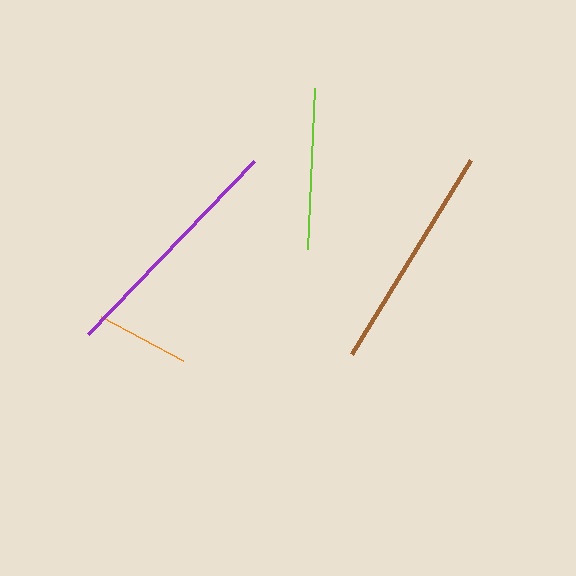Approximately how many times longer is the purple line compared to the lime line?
The purple line is approximately 1.5 times the length of the lime line.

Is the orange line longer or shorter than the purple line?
The purple line is longer than the orange line.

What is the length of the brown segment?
The brown segment is approximately 227 pixels long.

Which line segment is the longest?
The purple line is the longest at approximately 239 pixels.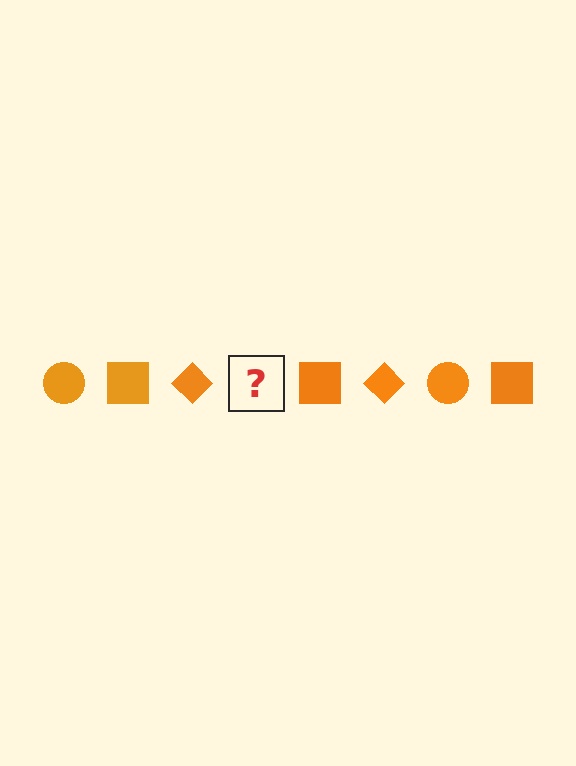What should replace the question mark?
The question mark should be replaced with an orange circle.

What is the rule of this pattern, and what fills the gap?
The rule is that the pattern cycles through circle, square, diamond shapes in orange. The gap should be filled with an orange circle.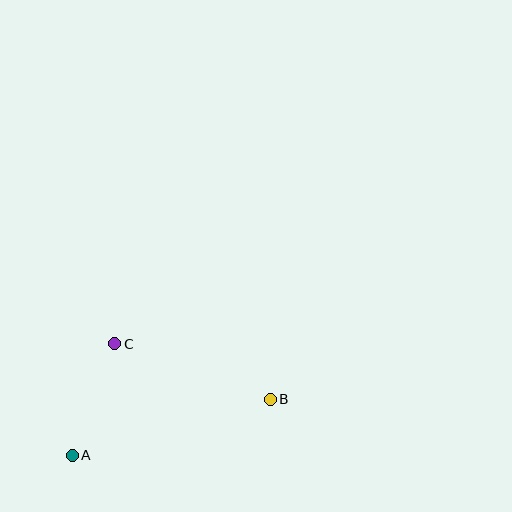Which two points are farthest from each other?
Points A and B are farthest from each other.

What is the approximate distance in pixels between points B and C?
The distance between B and C is approximately 165 pixels.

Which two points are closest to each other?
Points A and C are closest to each other.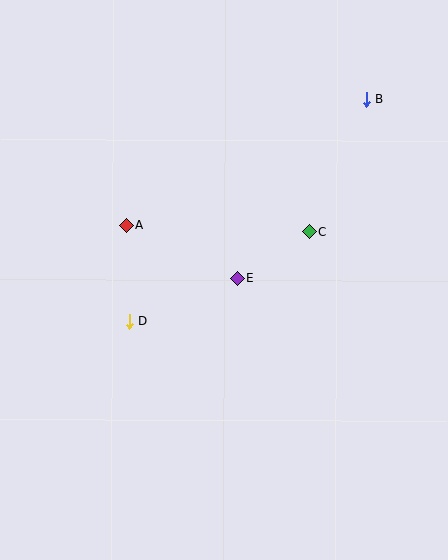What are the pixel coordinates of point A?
Point A is at (126, 225).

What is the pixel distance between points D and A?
The distance between D and A is 96 pixels.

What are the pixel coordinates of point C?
Point C is at (309, 232).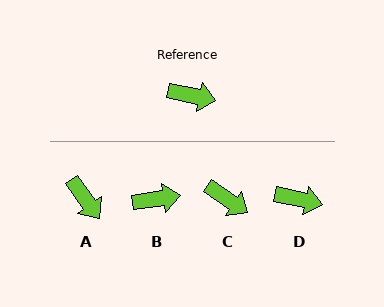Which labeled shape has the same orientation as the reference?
D.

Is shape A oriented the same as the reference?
No, it is off by about 42 degrees.